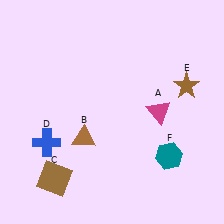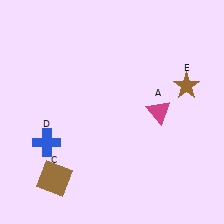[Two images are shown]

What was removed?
The teal hexagon (F), the brown triangle (B) were removed in Image 2.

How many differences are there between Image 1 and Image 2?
There are 2 differences between the two images.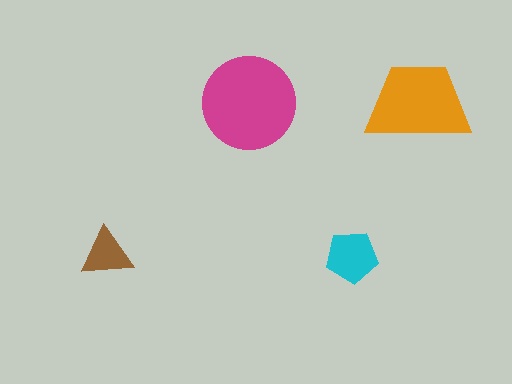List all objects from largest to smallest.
The magenta circle, the orange trapezoid, the cyan pentagon, the brown triangle.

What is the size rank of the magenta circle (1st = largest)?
1st.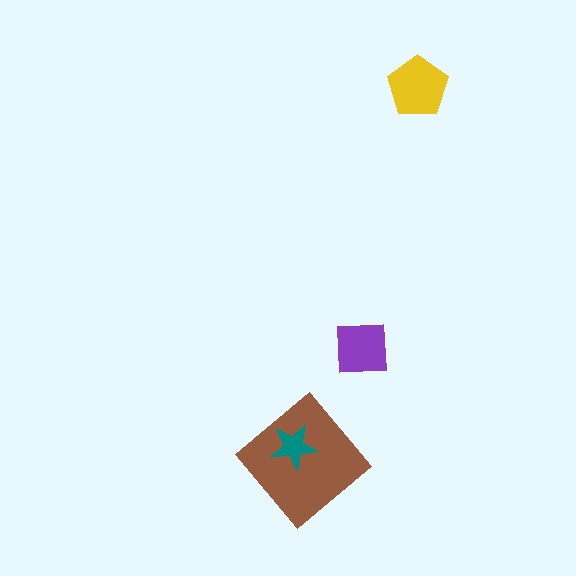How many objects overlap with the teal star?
1 object overlaps with the teal star.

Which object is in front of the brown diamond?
The teal star is in front of the brown diamond.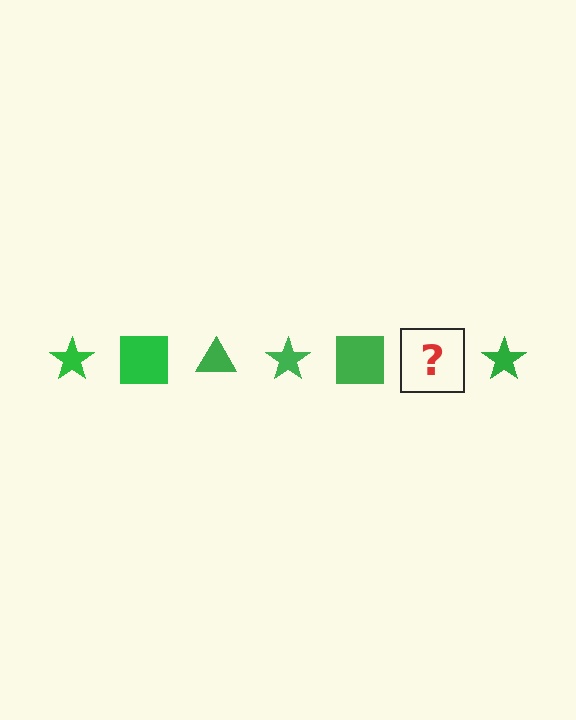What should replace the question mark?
The question mark should be replaced with a green triangle.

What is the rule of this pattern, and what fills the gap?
The rule is that the pattern cycles through star, square, triangle shapes in green. The gap should be filled with a green triangle.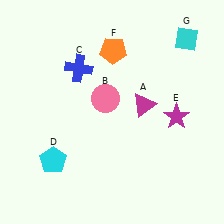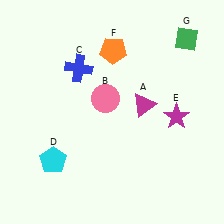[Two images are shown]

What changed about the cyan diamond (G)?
In Image 1, G is cyan. In Image 2, it changed to green.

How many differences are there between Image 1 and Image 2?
There is 1 difference between the two images.